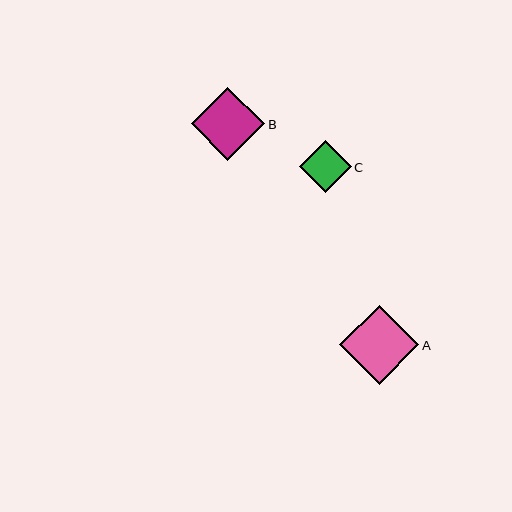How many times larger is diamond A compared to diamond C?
Diamond A is approximately 1.5 times the size of diamond C.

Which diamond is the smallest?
Diamond C is the smallest with a size of approximately 52 pixels.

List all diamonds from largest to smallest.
From largest to smallest: A, B, C.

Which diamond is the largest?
Diamond A is the largest with a size of approximately 79 pixels.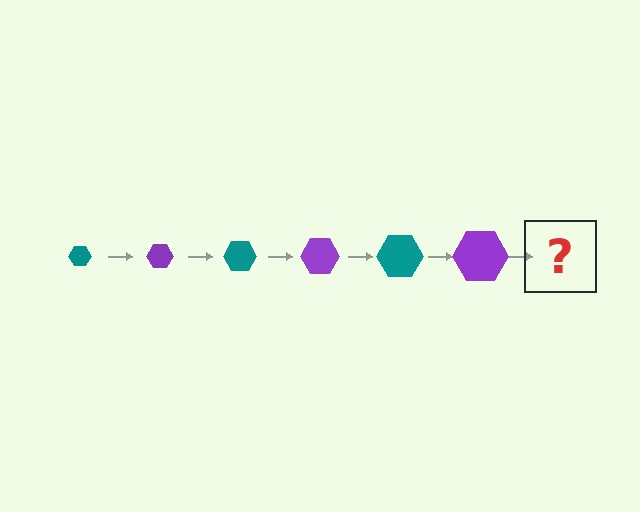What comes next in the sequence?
The next element should be a teal hexagon, larger than the previous one.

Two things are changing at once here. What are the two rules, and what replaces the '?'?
The two rules are that the hexagon grows larger each step and the color cycles through teal and purple. The '?' should be a teal hexagon, larger than the previous one.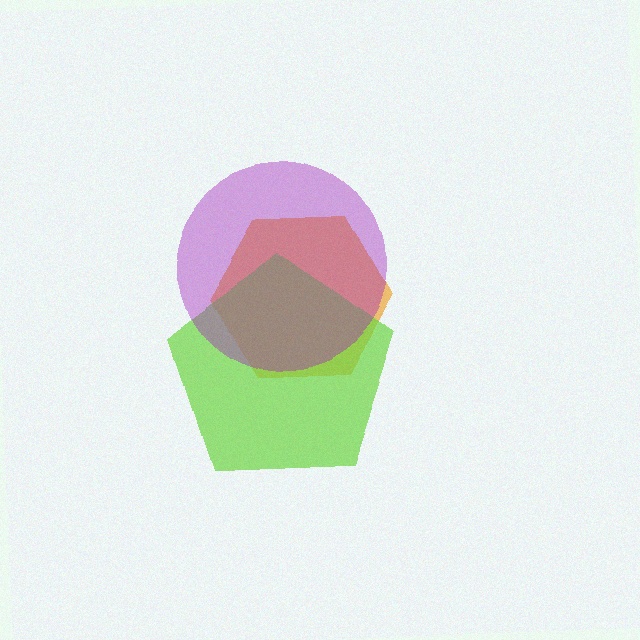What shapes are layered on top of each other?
The layered shapes are: an orange hexagon, a lime pentagon, a purple circle.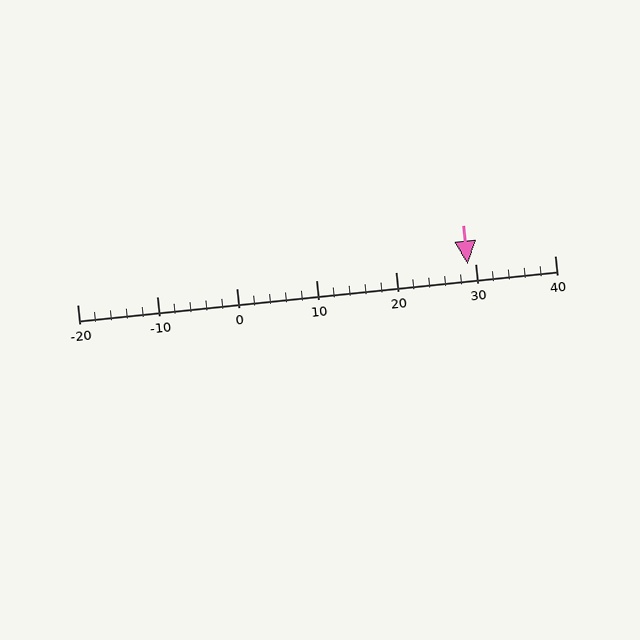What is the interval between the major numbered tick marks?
The major tick marks are spaced 10 units apart.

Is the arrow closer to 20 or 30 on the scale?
The arrow is closer to 30.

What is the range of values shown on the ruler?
The ruler shows values from -20 to 40.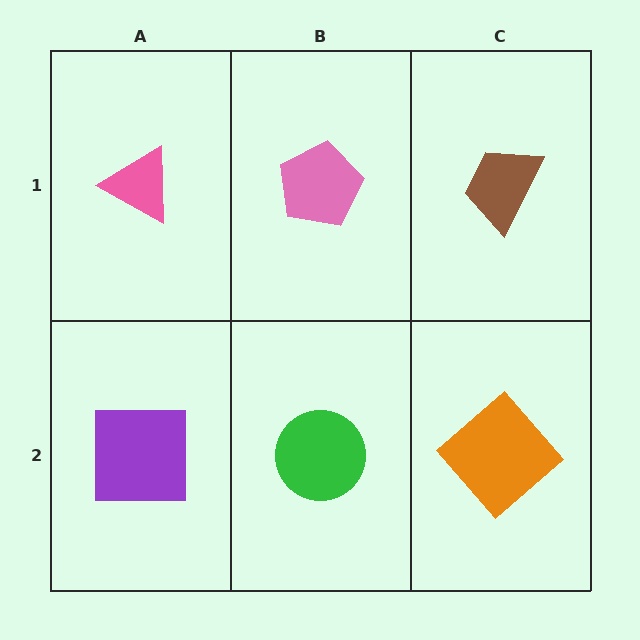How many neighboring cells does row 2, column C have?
2.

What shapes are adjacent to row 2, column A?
A pink triangle (row 1, column A), a green circle (row 2, column B).